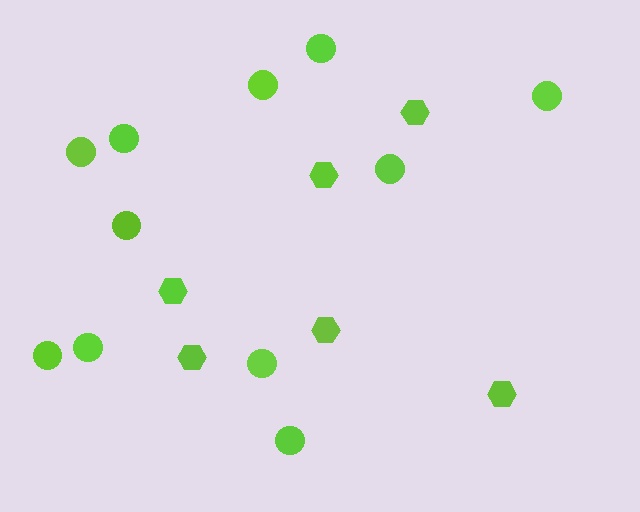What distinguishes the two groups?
There are 2 groups: one group of circles (11) and one group of hexagons (6).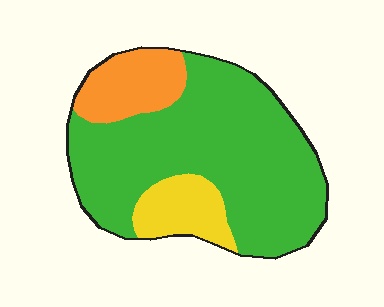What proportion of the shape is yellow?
Yellow takes up less than a sixth of the shape.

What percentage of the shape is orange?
Orange takes up less than a quarter of the shape.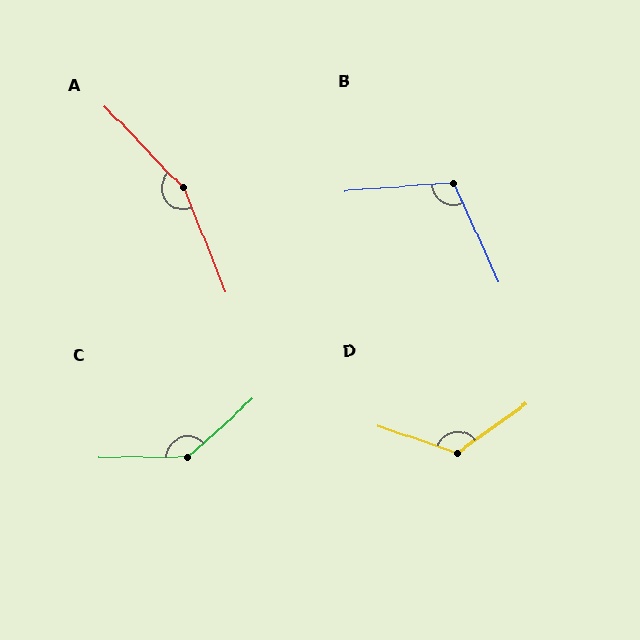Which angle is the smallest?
B, at approximately 110 degrees.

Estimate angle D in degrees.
Approximately 125 degrees.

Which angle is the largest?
A, at approximately 159 degrees.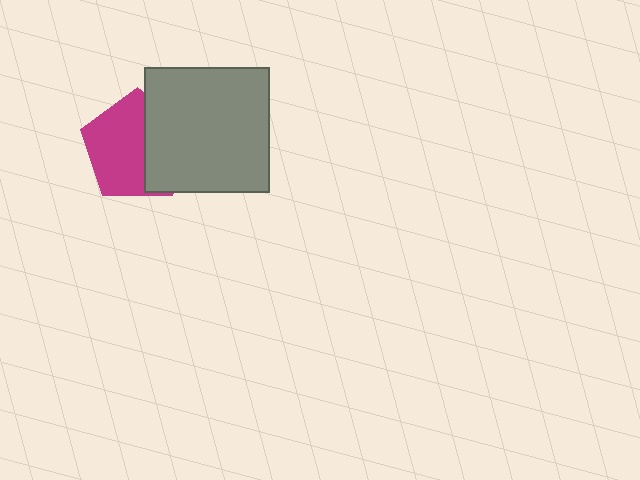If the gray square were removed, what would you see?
You would see the complete magenta pentagon.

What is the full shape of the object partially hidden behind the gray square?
The partially hidden object is a magenta pentagon.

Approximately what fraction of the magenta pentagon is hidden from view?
Roughly 42% of the magenta pentagon is hidden behind the gray square.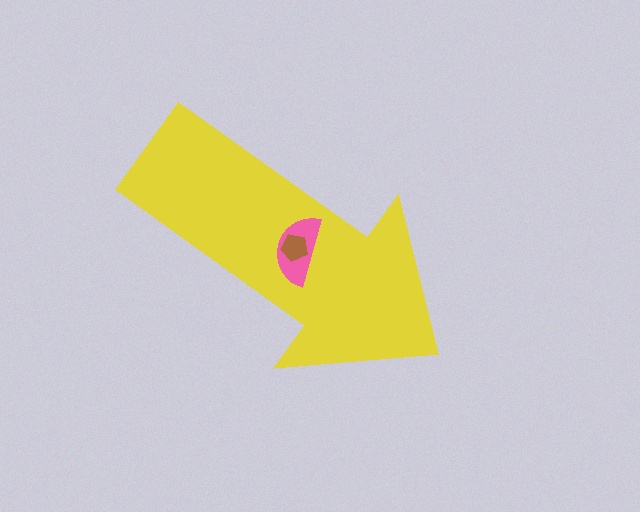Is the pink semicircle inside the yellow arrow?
Yes.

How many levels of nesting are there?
3.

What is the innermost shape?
The brown pentagon.